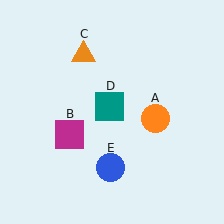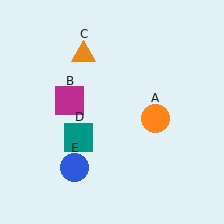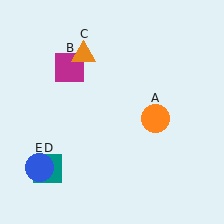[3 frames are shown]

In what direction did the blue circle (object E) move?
The blue circle (object E) moved left.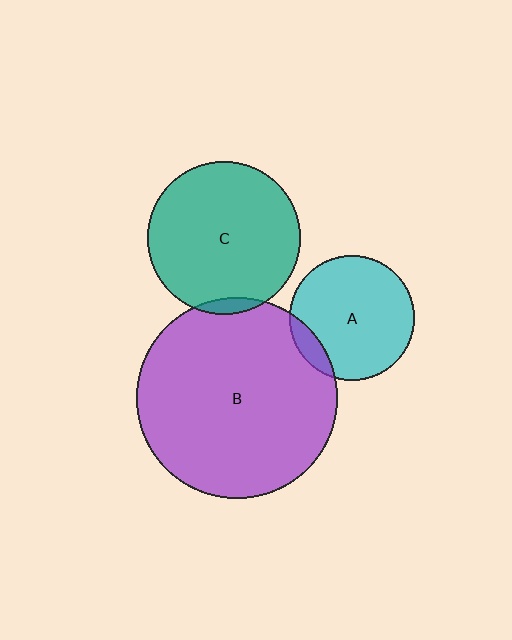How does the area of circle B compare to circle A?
Approximately 2.6 times.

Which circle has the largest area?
Circle B (purple).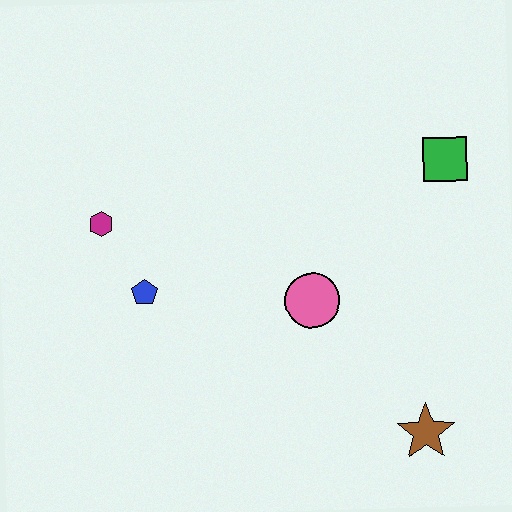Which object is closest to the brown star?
The pink circle is closest to the brown star.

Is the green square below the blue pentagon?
No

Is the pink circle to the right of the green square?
No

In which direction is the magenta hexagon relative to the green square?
The magenta hexagon is to the left of the green square.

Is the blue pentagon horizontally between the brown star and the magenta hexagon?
Yes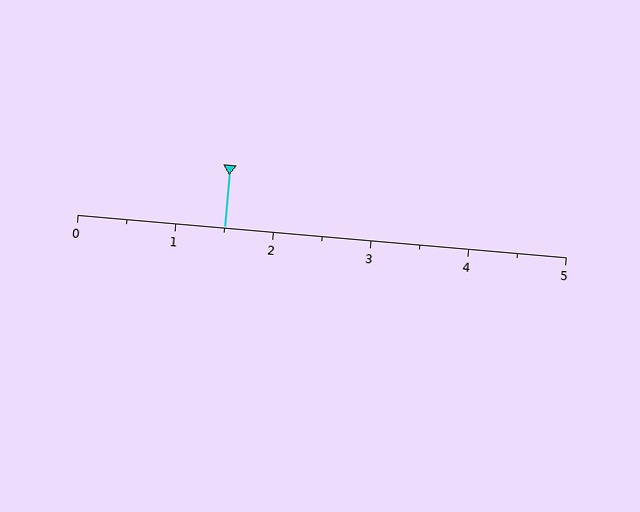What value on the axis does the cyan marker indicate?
The marker indicates approximately 1.5.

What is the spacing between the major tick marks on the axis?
The major ticks are spaced 1 apart.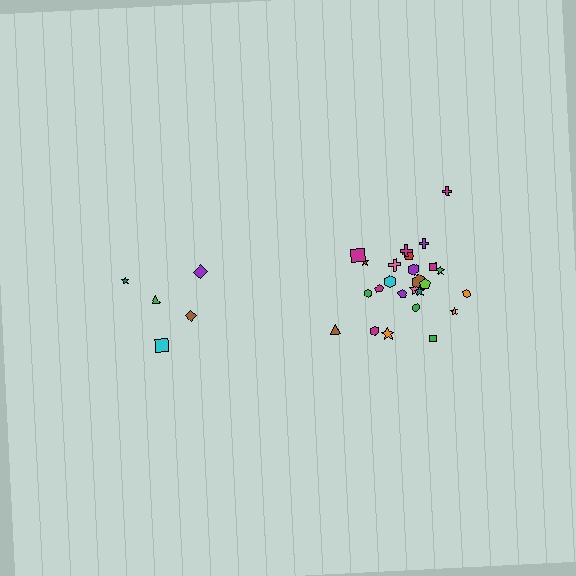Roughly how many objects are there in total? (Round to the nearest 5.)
Roughly 30 objects in total.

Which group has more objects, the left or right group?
The right group.